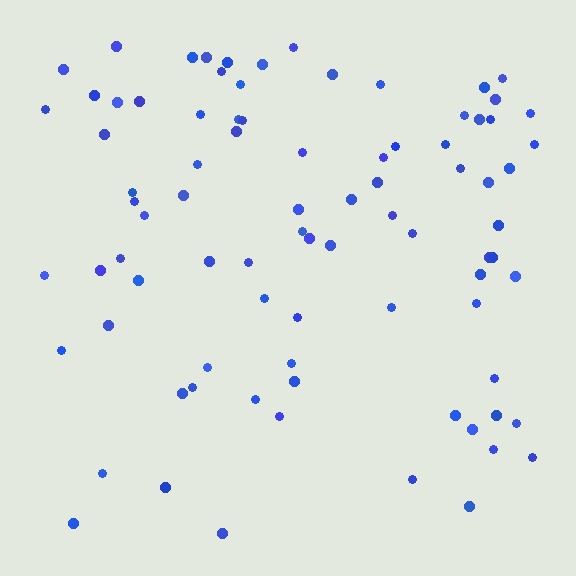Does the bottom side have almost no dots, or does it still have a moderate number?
Still a moderate number, just noticeably fewer than the top.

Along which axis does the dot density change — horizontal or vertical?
Vertical.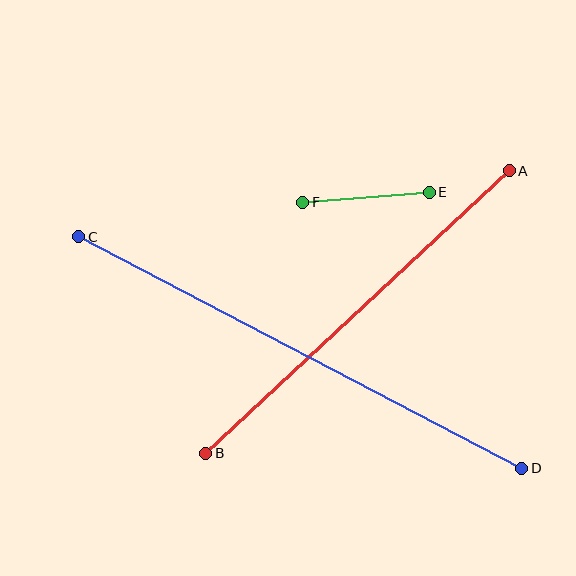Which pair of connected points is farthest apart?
Points C and D are farthest apart.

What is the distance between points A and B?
The distance is approximately 415 pixels.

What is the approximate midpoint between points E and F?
The midpoint is at approximately (366, 197) pixels.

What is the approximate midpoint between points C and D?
The midpoint is at approximately (300, 352) pixels.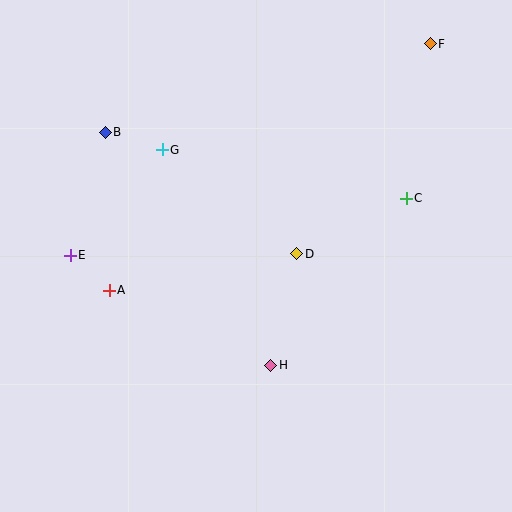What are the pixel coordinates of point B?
Point B is at (105, 132).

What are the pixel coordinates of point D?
Point D is at (297, 254).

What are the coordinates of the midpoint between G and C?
The midpoint between G and C is at (284, 174).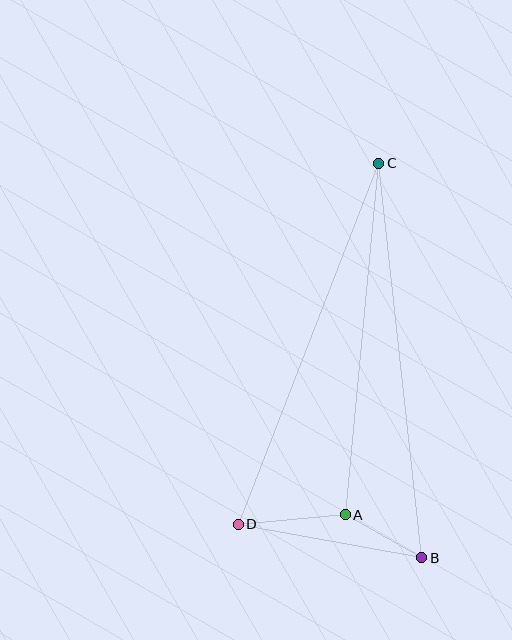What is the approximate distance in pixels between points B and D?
The distance between B and D is approximately 186 pixels.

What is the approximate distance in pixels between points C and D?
The distance between C and D is approximately 387 pixels.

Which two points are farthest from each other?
Points B and C are farthest from each other.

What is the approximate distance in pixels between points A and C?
The distance between A and C is approximately 353 pixels.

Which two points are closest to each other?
Points A and B are closest to each other.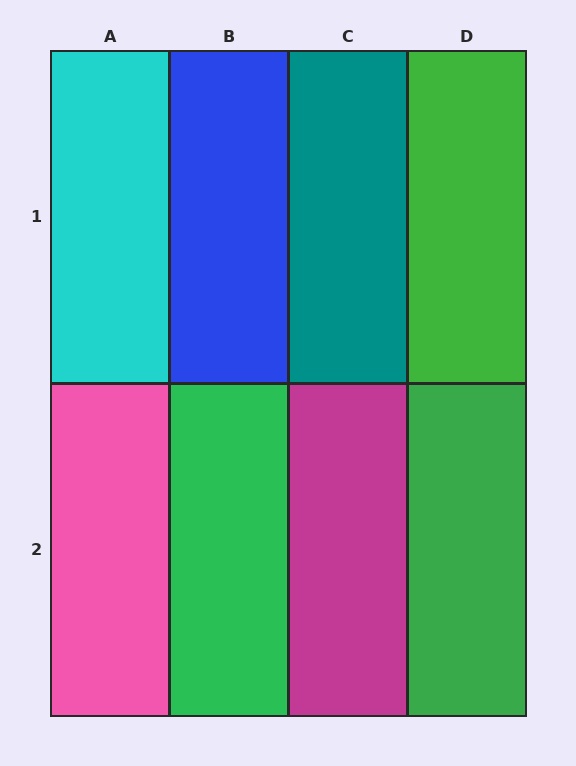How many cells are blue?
1 cell is blue.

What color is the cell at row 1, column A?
Cyan.